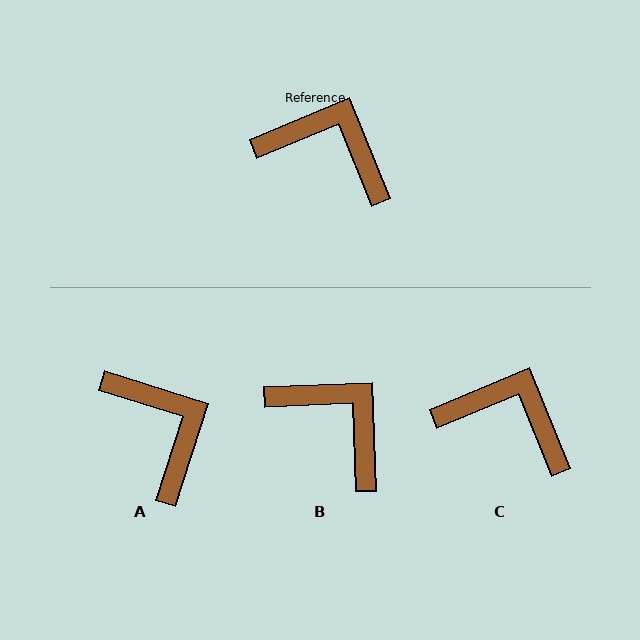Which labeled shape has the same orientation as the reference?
C.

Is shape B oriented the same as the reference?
No, it is off by about 20 degrees.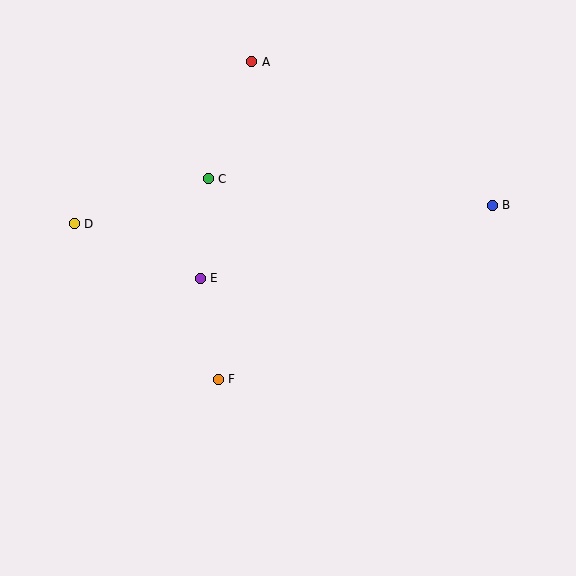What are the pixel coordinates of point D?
Point D is at (74, 224).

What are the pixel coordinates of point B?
Point B is at (492, 205).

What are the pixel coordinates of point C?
Point C is at (208, 179).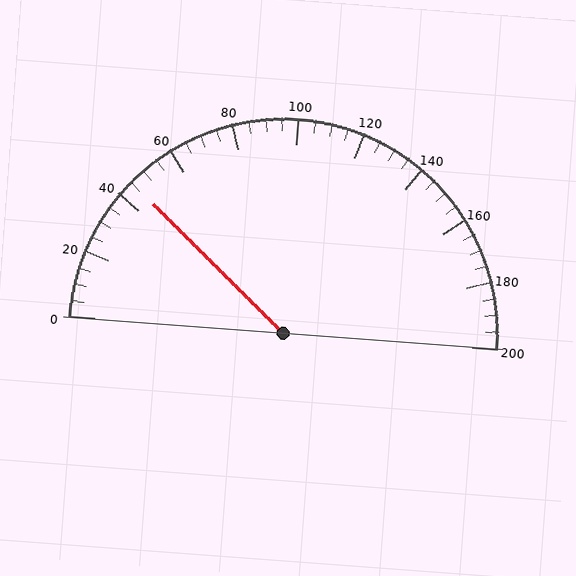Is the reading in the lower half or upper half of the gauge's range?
The reading is in the lower half of the range (0 to 200).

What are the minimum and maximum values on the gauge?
The gauge ranges from 0 to 200.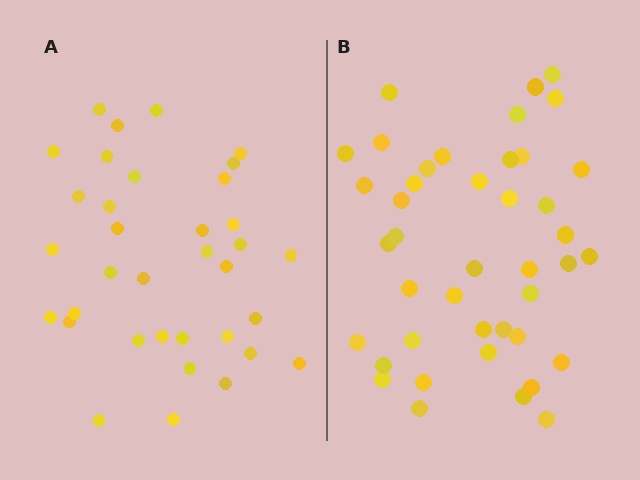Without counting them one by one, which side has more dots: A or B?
Region B (the right region) has more dots.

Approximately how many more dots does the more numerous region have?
Region B has roughly 8 or so more dots than region A.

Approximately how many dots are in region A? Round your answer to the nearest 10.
About 40 dots. (The exact count is 35, which rounds to 40.)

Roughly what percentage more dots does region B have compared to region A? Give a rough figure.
About 20% more.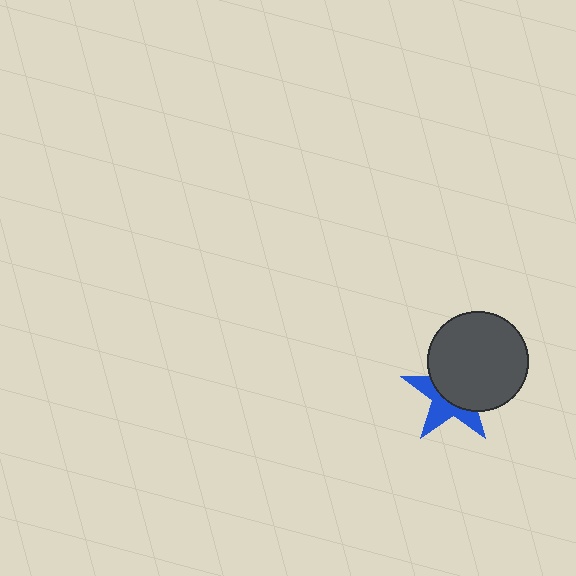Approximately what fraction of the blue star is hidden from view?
Roughly 57% of the blue star is hidden behind the dark gray circle.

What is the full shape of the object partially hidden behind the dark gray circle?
The partially hidden object is a blue star.